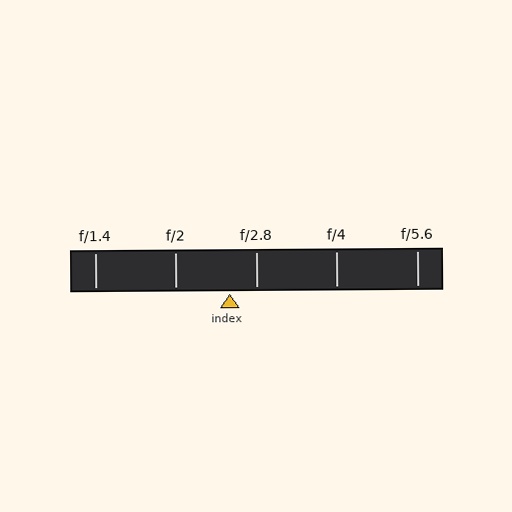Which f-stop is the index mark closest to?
The index mark is closest to f/2.8.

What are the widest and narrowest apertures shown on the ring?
The widest aperture shown is f/1.4 and the narrowest is f/5.6.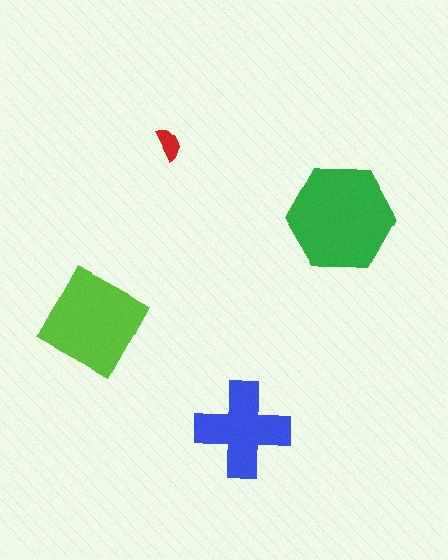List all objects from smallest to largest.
The red semicircle, the blue cross, the lime diamond, the green hexagon.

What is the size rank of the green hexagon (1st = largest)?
1st.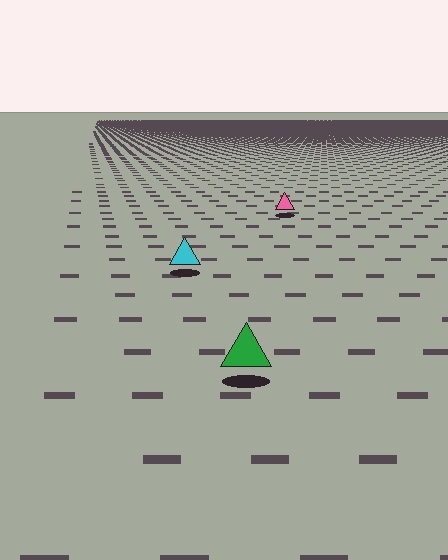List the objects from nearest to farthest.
From nearest to farthest: the green triangle, the cyan triangle, the pink triangle.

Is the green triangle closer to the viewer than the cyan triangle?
Yes. The green triangle is closer — you can tell from the texture gradient: the ground texture is coarser near it.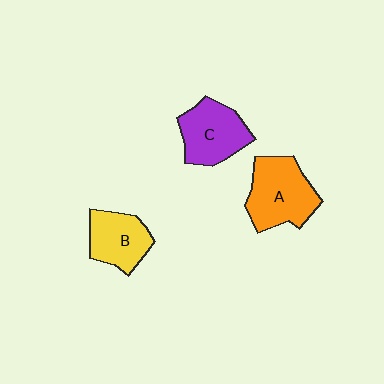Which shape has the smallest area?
Shape B (yellow).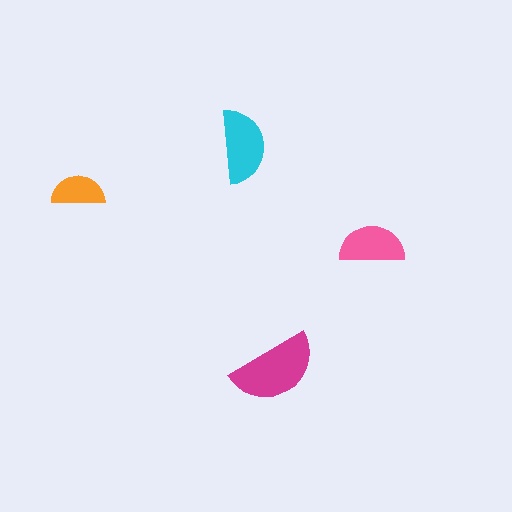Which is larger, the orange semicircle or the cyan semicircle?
The cyan one.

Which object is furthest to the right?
The pink semicircle is rightmost.